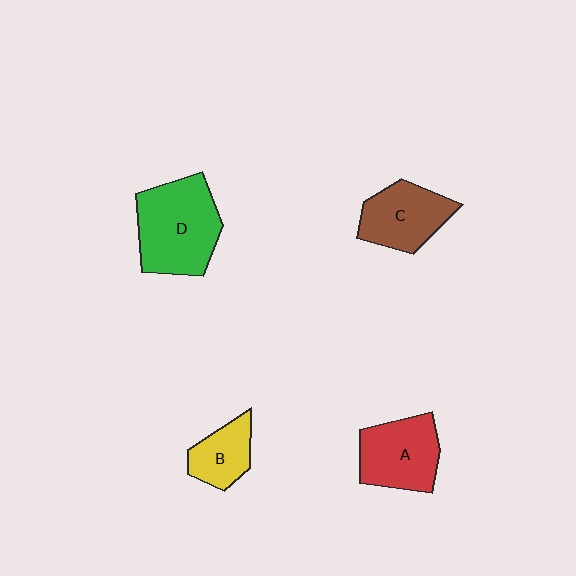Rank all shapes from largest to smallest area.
From largest to smallest: D (green), A (red), C (brown), B (yellow).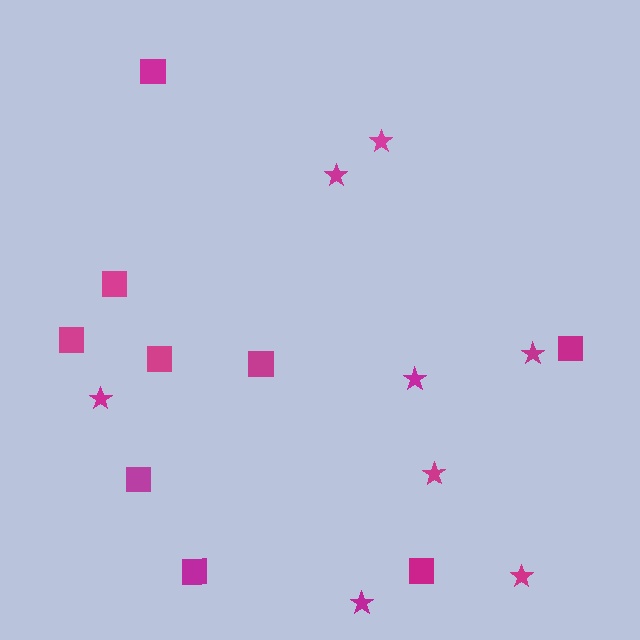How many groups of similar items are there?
There are 2 groups: one group of squares (9) and one group of stars (8).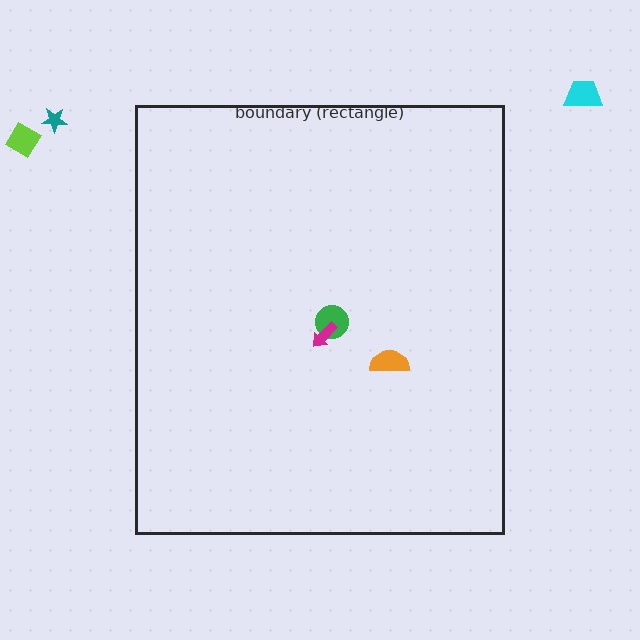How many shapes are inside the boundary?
3 inside, 3 outside.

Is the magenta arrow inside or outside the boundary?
Inside.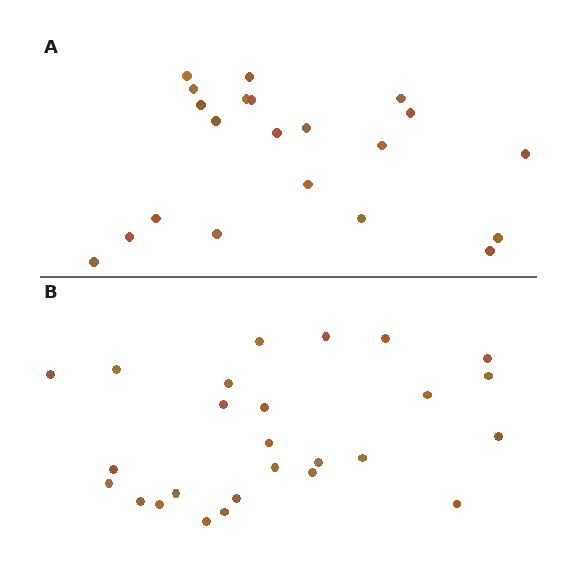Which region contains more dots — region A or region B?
Region B (the bottom region) has more dots.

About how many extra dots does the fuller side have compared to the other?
Region B has about 5 more dots than region A.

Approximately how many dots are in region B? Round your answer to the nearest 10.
About 30 dots. (The exact count is 26, which rounds to 30.)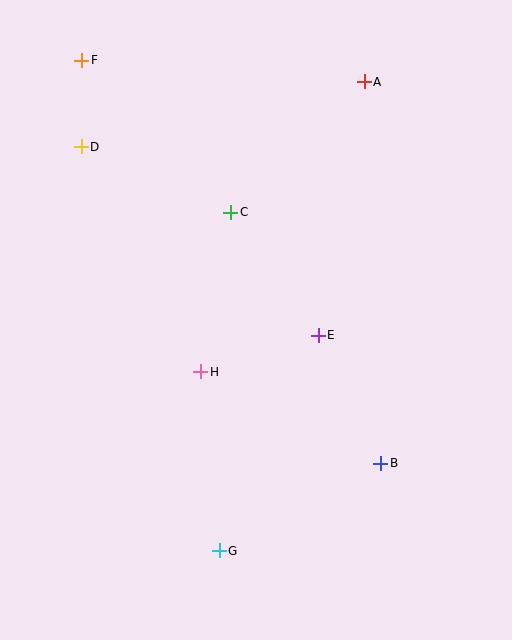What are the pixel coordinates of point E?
Point E is at (318, 335).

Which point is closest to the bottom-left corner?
Point G is closest to the bottom-left corner.